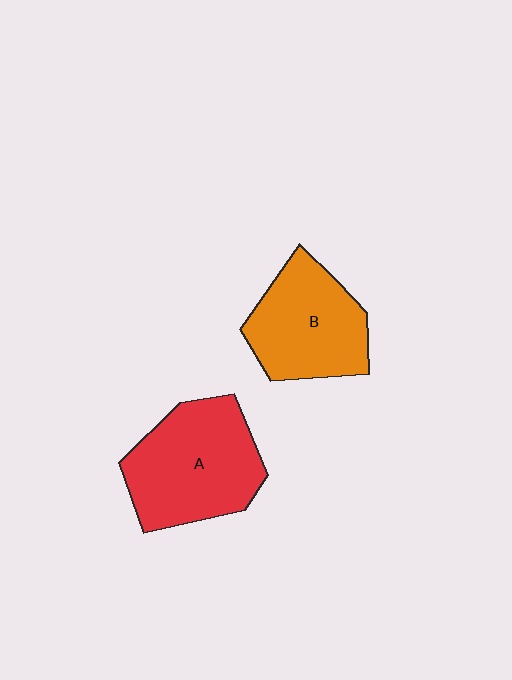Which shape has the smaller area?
Shape B (orange).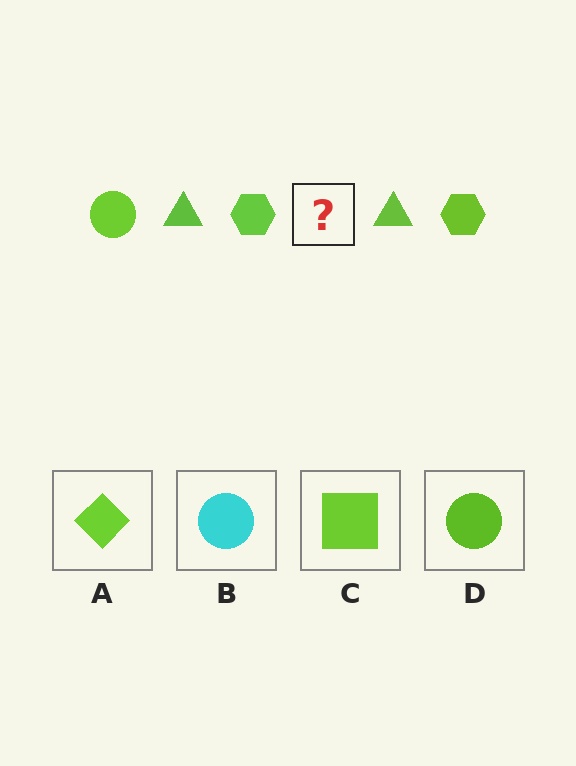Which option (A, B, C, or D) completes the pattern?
D.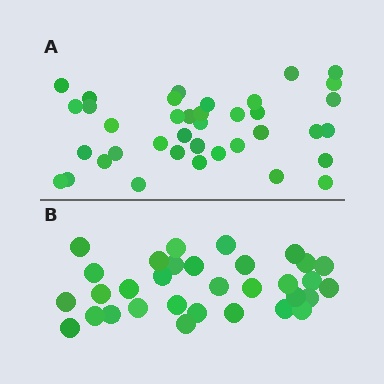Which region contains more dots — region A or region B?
Region A (the top region) has more dots.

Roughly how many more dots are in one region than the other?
Region A has about 6 more dots than region B.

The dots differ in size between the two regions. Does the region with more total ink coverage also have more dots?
No. Region B has more total ink coverage because its dots are larger, but region A actually contains more individual dots. Total area can be misleading — the number of items is what matters here.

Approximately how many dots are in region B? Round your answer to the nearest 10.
About 30 dots. (The exact count is 32, which rounds to 30.)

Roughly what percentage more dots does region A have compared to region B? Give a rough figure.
About 20% more.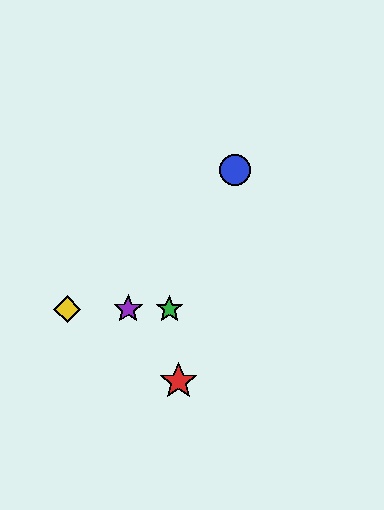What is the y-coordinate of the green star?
The green star is at y≈309.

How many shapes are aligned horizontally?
3 shapes (the green star, the yellow diamond, the purple star) are aligned horizontally.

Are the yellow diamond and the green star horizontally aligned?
Yes, both are at y≈309.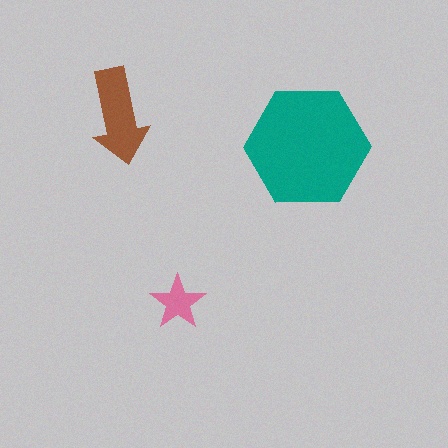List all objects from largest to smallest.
The teal hexagon, the brown arrow, the pink star.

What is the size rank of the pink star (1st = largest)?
3rd.